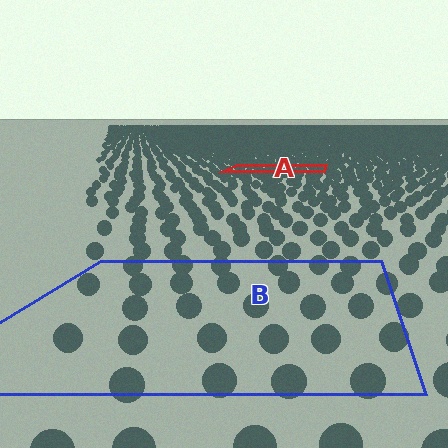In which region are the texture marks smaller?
The texture marks are smaller in region A, because it is farther away.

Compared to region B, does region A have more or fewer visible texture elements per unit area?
Region A has more texture elements per unit area — they are packed more densely because it is farther away.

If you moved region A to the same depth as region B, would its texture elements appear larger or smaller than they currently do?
They would appear larger. At a closer depth, the same texture elements are projected at a bigger on-screen size.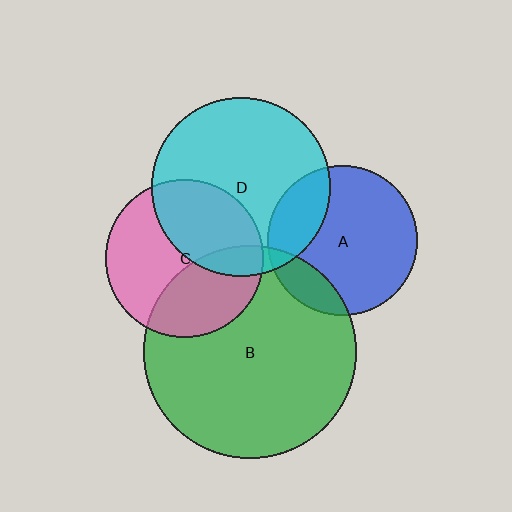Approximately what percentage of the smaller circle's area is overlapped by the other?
Approximately 25%.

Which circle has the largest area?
Circle B (green).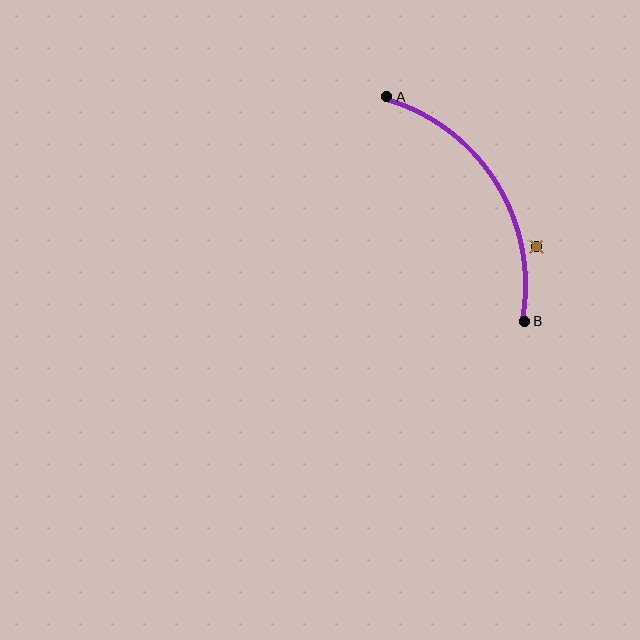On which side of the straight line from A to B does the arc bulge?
The arc bulges to the right of the straight line connecting A and B.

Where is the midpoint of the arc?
The arc midpoint is the point on the curve farthest from the straight line joining A and B. It sits to the right of that line.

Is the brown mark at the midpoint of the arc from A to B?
No — the brown mark does not lie on the arc at all. It sits slightly outside the curve.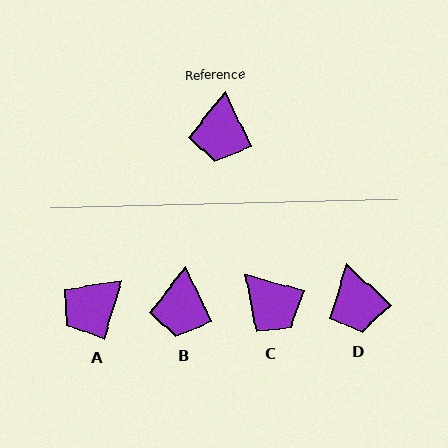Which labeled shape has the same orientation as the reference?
B.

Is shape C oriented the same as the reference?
No, it is off by about 49 degrees.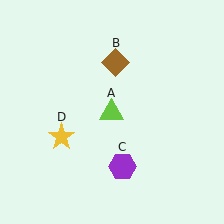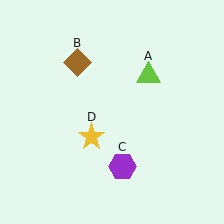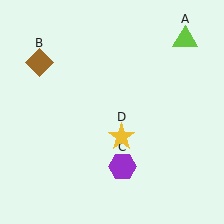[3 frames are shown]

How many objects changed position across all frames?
3 objects changed position: lime triangle (object A), brown diamond (object B), yellow star (object D).